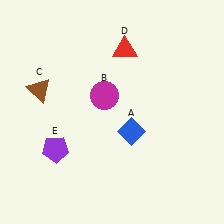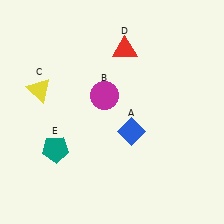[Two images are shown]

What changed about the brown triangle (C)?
In Image 1, C is brown. In Image 2, it changed to yellow.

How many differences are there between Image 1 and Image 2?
There are 2 differences between the two images.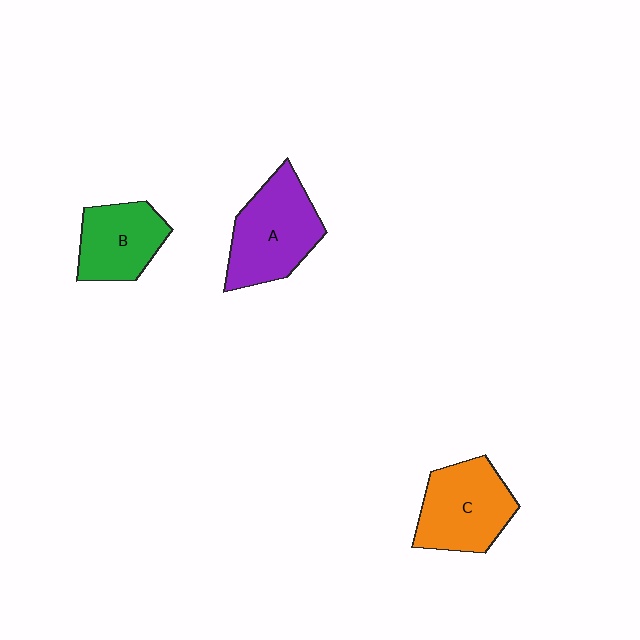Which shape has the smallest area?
Shape B (green).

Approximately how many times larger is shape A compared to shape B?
Approximately 1.3 times.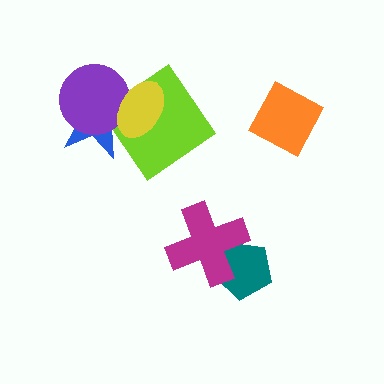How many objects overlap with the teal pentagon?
1 object overlaps with the teal pentagon.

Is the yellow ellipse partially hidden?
No, no other shape covers it.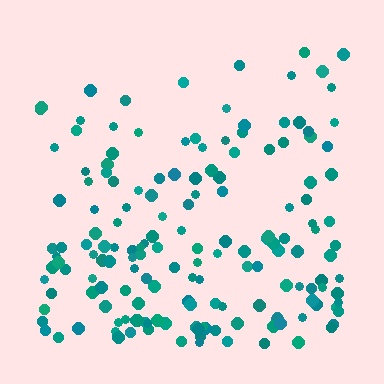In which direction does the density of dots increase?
From top to bottom, with the bottom side densest.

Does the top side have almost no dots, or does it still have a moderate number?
Still a moderate number, just noticeably fewer than the bottom.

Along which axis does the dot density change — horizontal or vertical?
Vertical.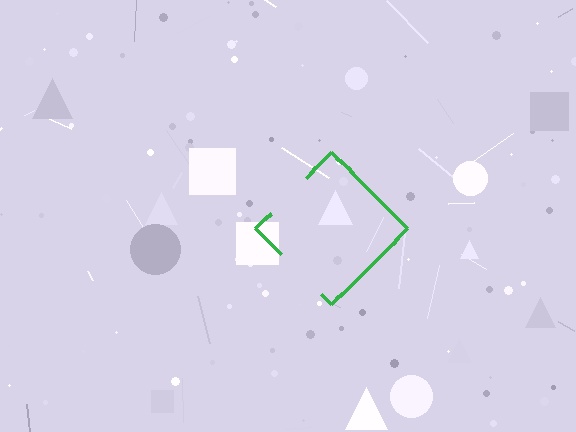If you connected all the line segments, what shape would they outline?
They would outline a diamond.